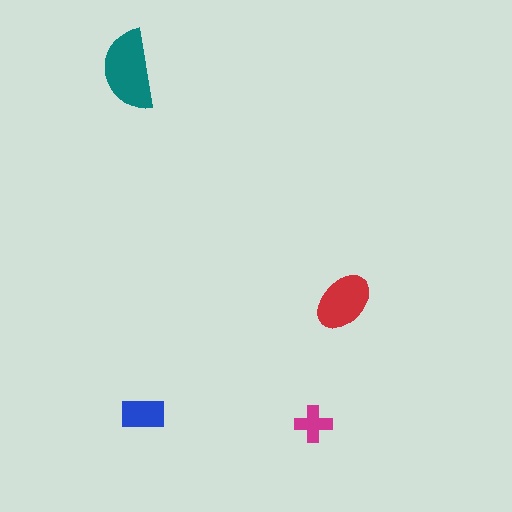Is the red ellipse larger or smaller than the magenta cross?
Larger.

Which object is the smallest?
The magenta cross.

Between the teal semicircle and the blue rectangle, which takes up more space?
The teal semicircle.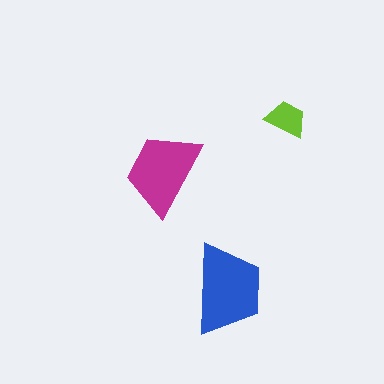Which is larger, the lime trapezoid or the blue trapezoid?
The blue one.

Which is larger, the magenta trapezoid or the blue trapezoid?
The blue one.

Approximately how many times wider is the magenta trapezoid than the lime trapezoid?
About 2 times wider.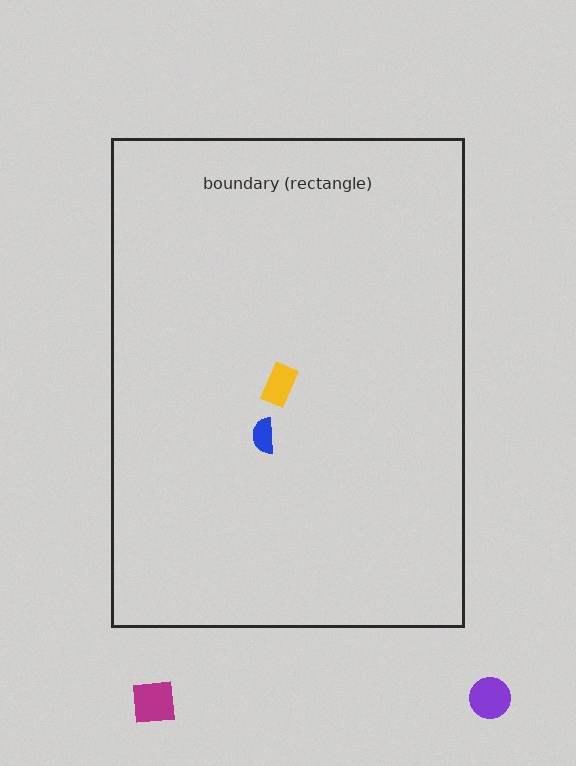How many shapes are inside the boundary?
2 inside, 2 outside.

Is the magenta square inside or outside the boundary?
Outside.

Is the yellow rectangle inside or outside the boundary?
Inside.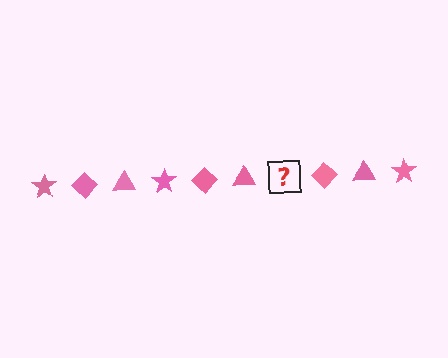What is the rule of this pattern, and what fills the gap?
The rule is that the pattern cycles through star, diamond, triangle shapes in pink. The gap should be filled with a pink star.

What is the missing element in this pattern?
The missing element is a pink star.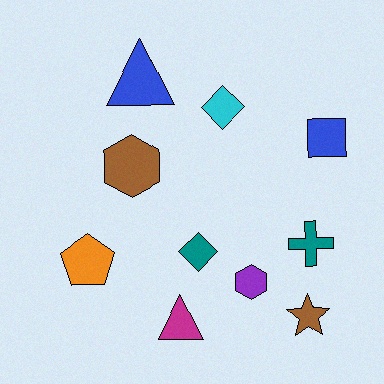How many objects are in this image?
There are 10 objects.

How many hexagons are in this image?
There are 2 hexagons.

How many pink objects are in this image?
There are no pink objects.